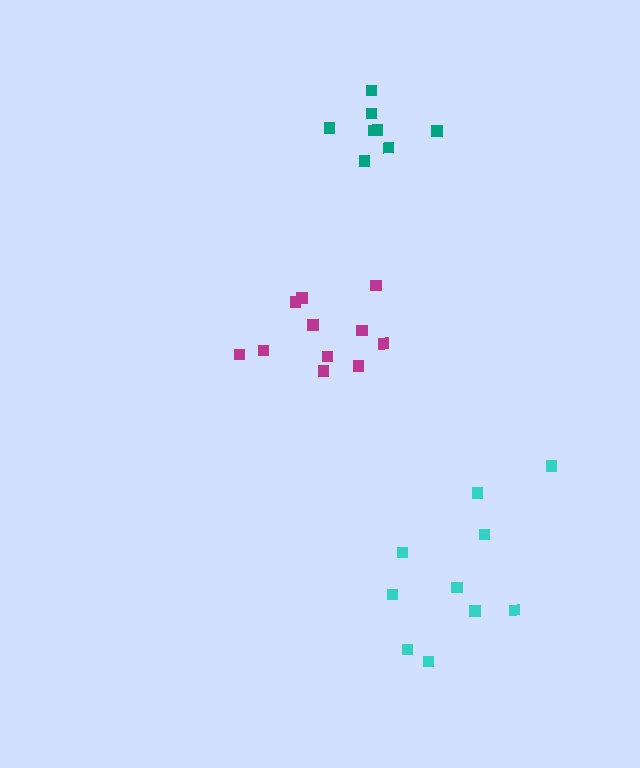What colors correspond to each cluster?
The clusters are colored: teal, cyan, magenta.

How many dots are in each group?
Group 1: 8 dots, Group 2: 10 dots, Group 3: 11 dots (29 total).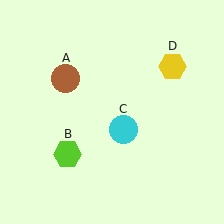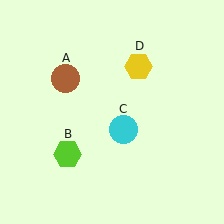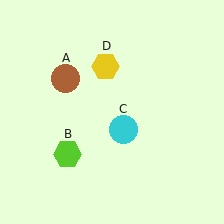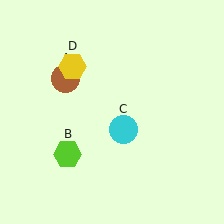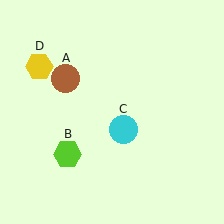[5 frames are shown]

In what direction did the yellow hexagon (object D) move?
The yellow hexagon (object D) moved left.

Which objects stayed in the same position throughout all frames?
Brown circle (object A) and lime hexagon (object B) and cyan circle (object C) remained stationary.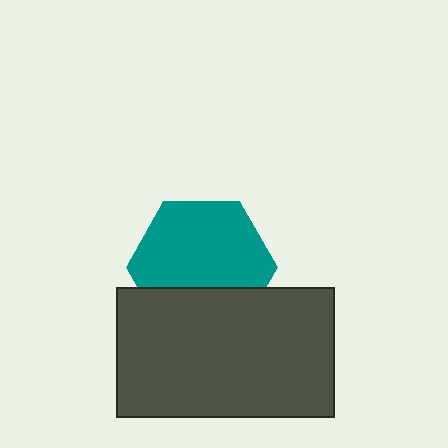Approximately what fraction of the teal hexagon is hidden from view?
Roughly 31% of the teal hexagon is hidden behind the dark gray rectangle.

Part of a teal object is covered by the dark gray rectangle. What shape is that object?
It is a hexagon.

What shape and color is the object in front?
The object in front is a dark gray rectangle.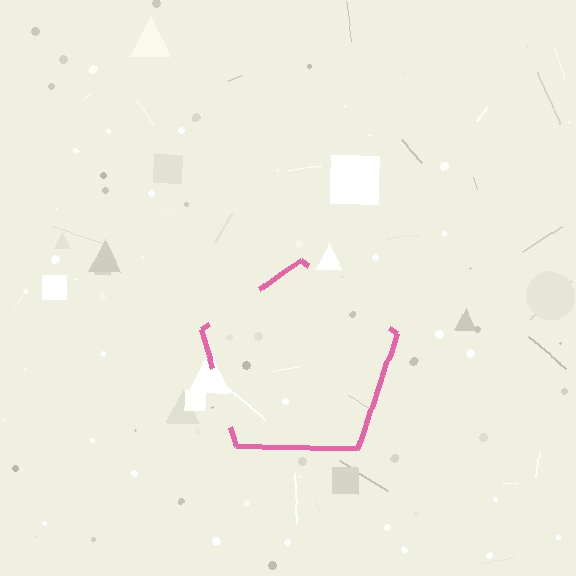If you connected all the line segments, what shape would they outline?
They would outline a pentagon.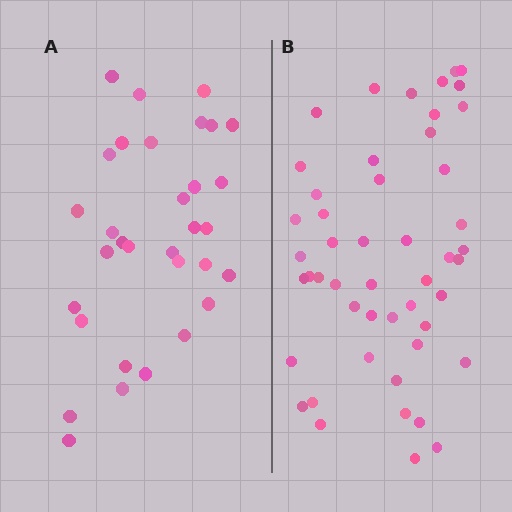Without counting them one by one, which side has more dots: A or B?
Region B (the right region) has more dots.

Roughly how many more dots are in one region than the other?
Region B has approximately 15 more dots than region A.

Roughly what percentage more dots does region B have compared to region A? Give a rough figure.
About 55% more.